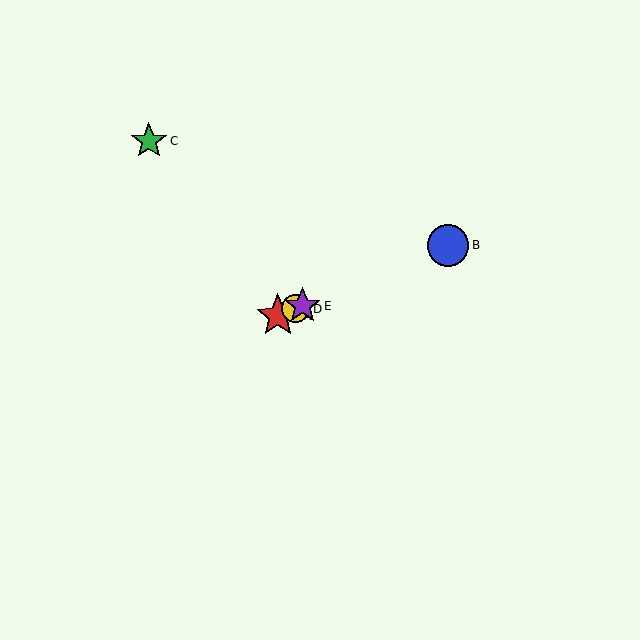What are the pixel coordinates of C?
Object C is at (149, 141).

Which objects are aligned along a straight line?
Objects A, B, D, E are aligned along a straight line.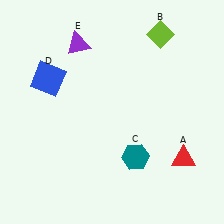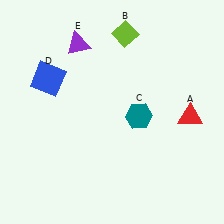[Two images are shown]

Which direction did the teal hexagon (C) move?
The teal hexagon (C) moved up.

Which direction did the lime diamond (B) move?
The lime diamond (B) moved left.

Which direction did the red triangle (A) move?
The red triangle (A) moved up.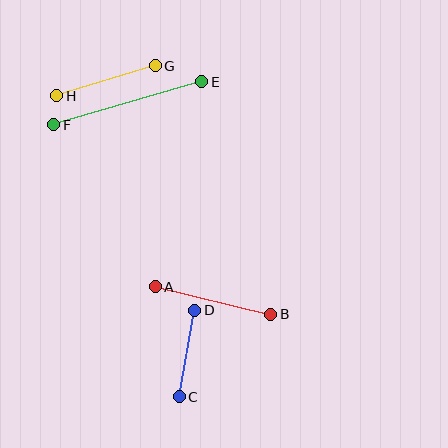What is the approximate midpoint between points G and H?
The midpoint is at approximately (106, 81) pixels.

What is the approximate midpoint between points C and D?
The midpoint is at approximately (187, 354) pixels.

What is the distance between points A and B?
The distance is approximately 118 pixels.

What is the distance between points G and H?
The distance is approximately 103 pixels.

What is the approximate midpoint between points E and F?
The midpoint is at approximately (128, 103) pixels.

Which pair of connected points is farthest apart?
Points E and F are farthest apart.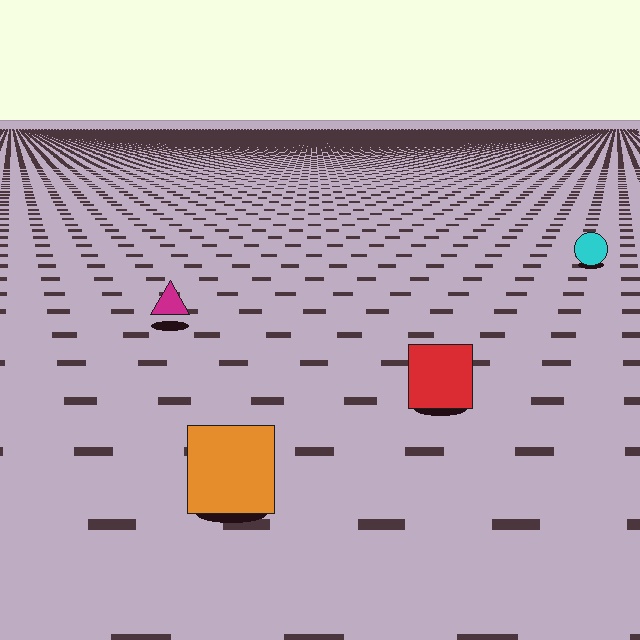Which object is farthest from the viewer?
The cyan circle is farthest from the viewer. It appears smaller and the ground texture around it is denser.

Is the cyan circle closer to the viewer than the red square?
No. The red square is closer — you can tell from the texture gradient: the ground texture is coarser near it.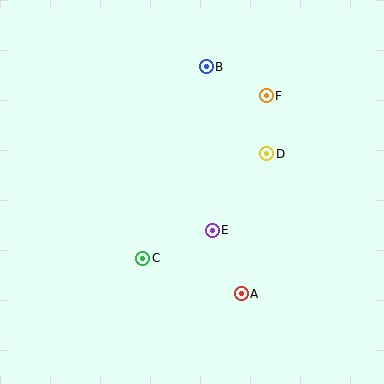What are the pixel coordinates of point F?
Point F is at (266, 96).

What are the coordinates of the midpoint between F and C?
The midpoint between F and C is at (204, 177).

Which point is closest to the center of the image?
Point E at (212, 230) is closest to the center.